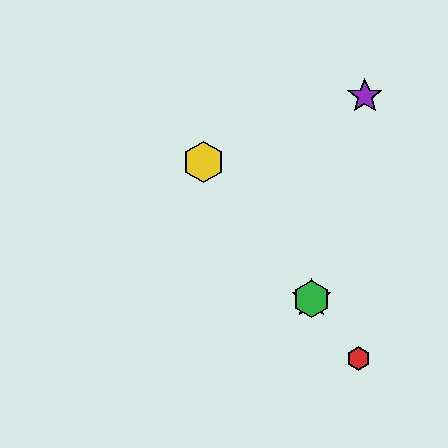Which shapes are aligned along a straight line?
The red hexagon, the blue star, the green hexagon, the yellow hexagon are aligned along a straight line.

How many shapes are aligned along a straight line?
4 shapes (the red hexagon, the blue star, the green hexagon, the yellow hexagon) are aligned along a straight line.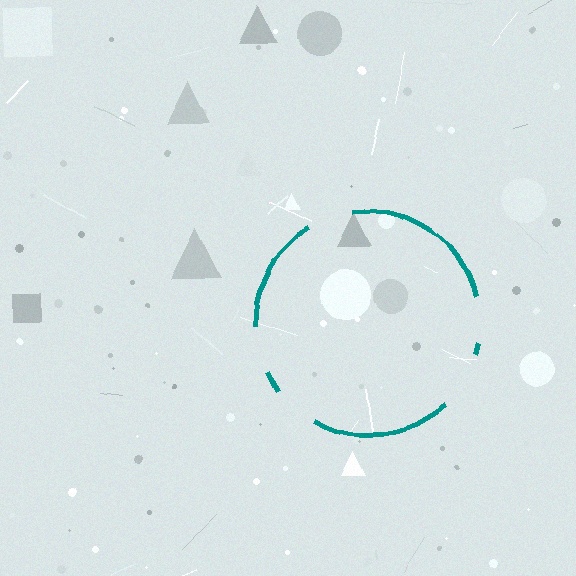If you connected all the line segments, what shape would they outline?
They would outline a circle.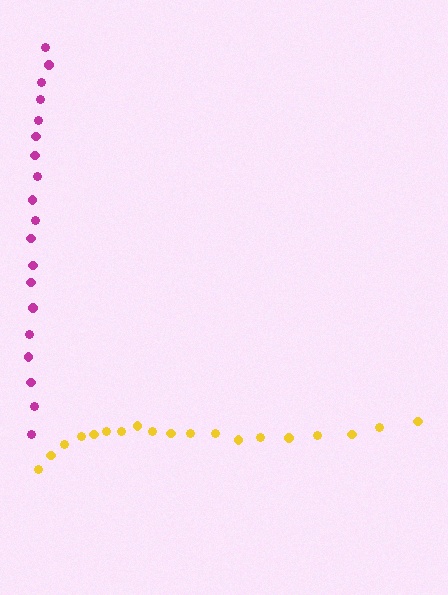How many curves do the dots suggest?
There are 2 distinct paths.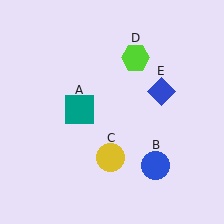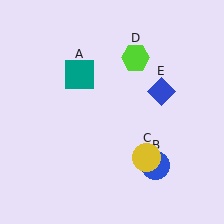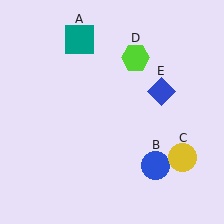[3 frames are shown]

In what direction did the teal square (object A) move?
The teal square (object A) moved up.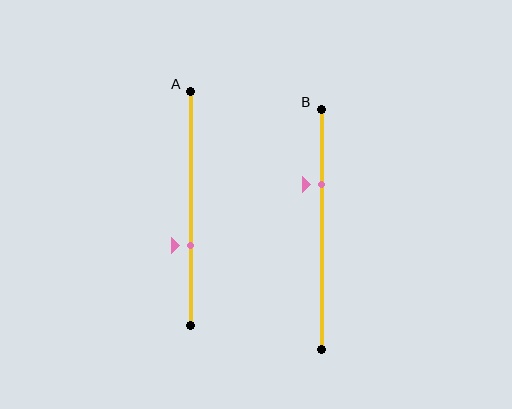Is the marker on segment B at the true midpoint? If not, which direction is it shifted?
No, the marker on segment B is shifted upward by about 19% of the segment length.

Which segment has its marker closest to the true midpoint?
Segment A has its marker closest to the true midpoint.